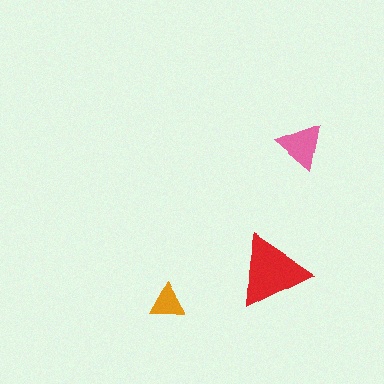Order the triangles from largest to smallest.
the red one, the pink one, the orange one.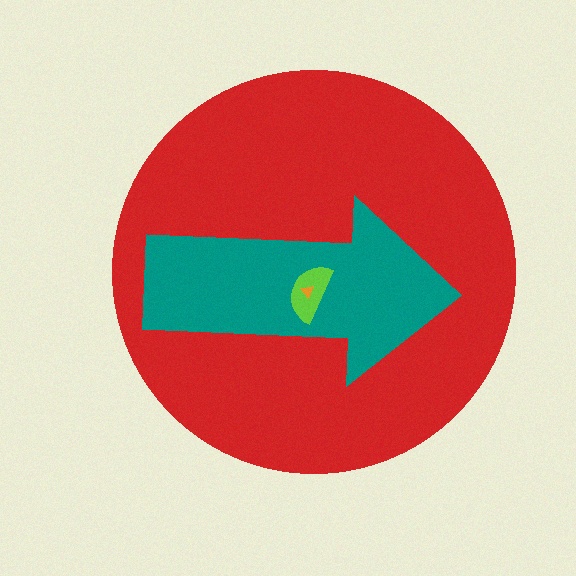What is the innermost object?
The orange triangle.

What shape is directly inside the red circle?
The teal arrow.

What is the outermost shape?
The red circle.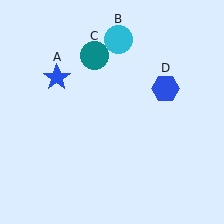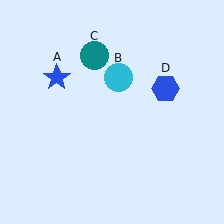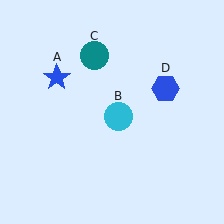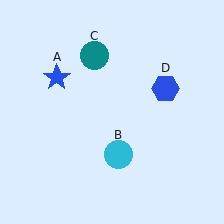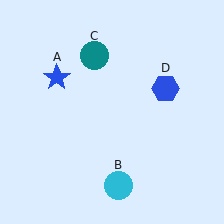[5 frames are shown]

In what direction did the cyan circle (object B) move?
The cyan circle (object B) moved down.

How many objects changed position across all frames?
1 object changed position: cyan circle (object B).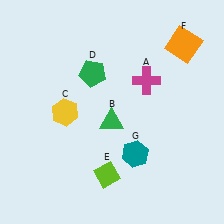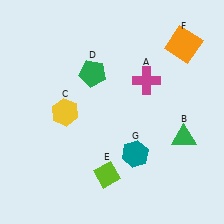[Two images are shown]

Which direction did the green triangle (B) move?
The green triangle (B) moved right.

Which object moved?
The green triangle (B) moved right.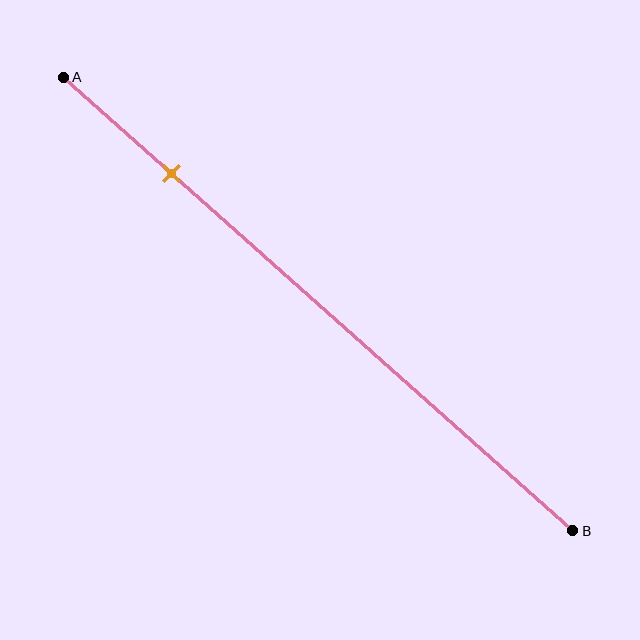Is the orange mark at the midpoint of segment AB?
No, the mark is at about 20% from A, not at the 50% midpoint.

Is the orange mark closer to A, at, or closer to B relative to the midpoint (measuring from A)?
The orange mark is closer to point A than the midpoint of segment AB.